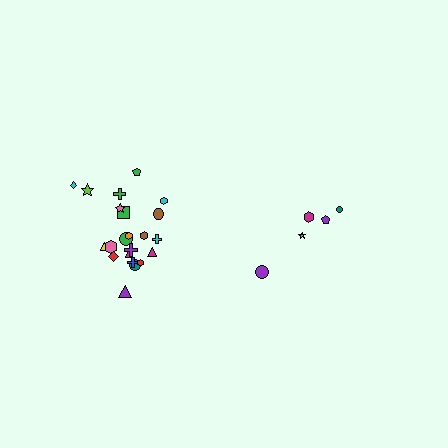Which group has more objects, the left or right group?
The left group.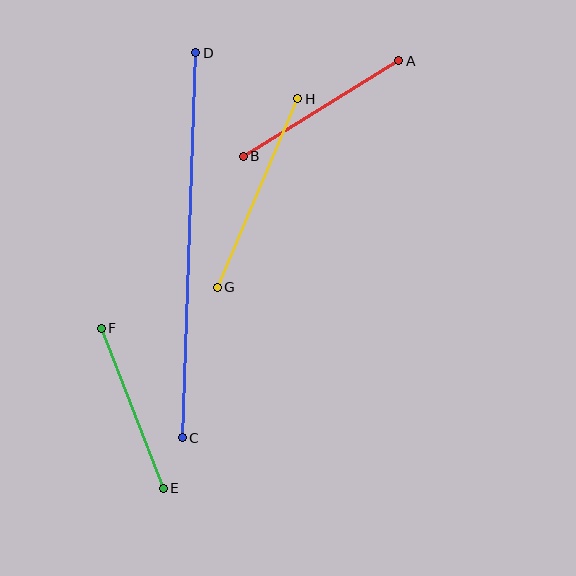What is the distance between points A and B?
The distance is approximately 183 pixels.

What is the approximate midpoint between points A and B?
The midpoint is at approximately (321, 109) pixels.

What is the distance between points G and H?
The distance is approximately 205 pixels.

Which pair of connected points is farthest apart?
Points C and D are farthest apart.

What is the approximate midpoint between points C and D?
The midpoint is at approximately (189, 245) pixels.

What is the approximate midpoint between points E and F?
The midpoint is at approximately (132, 408) pixels.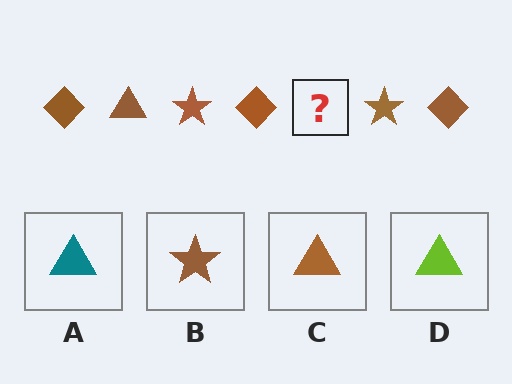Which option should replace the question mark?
Option C.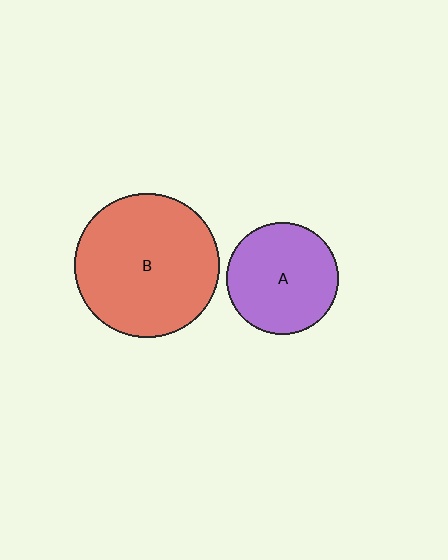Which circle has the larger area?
Circle B (red).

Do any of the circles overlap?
No, none of the circles overlap.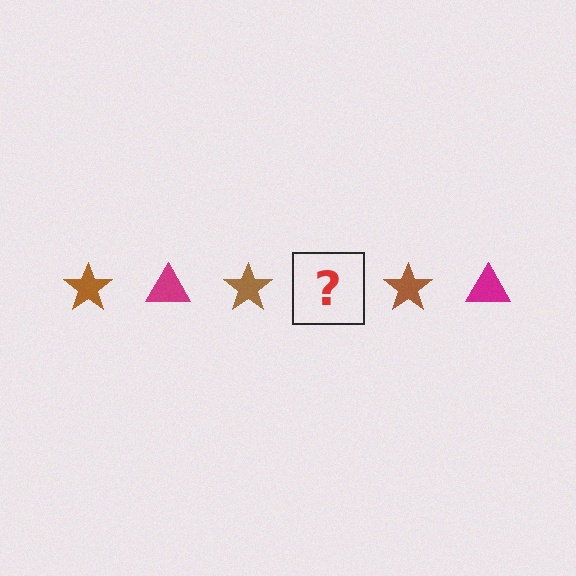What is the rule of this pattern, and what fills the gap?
The rule is that the pattern alternates between brown star and magenta triangle. The gap should be filled with a magenta triangle.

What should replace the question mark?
The question mark should be replaced with a magenta triangle.